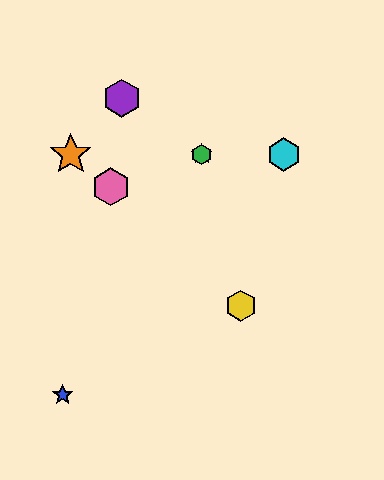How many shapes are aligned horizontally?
4 shapes (the red star, the green hexagon, the orange star, the cyan hexagon) are aligned horizontally.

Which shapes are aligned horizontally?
The red star, the green hexagon, the orange star, the cyan hexagon are aligned horizontally.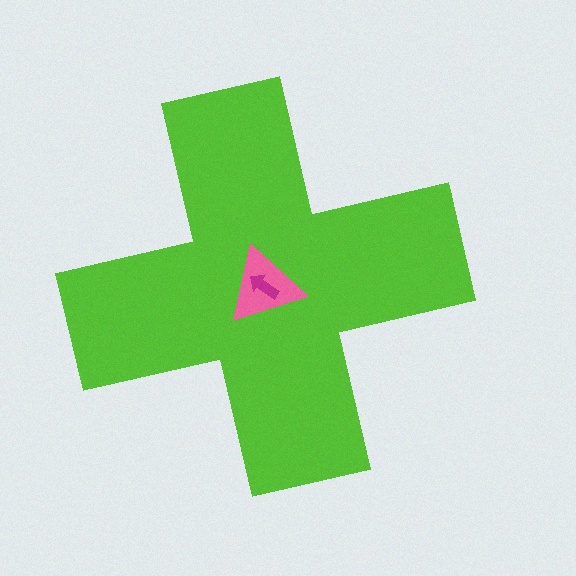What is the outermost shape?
The lime cross.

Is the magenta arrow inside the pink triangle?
Yes.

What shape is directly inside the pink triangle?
The magenta arrow.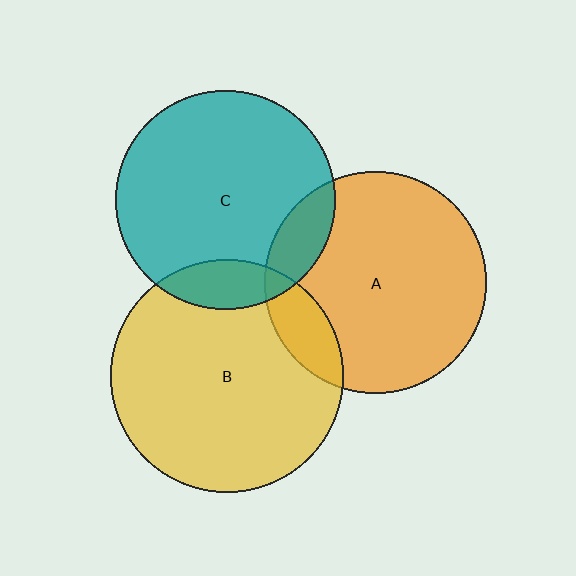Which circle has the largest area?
Circle B (yellow).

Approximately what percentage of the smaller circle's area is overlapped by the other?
Approximately 15%.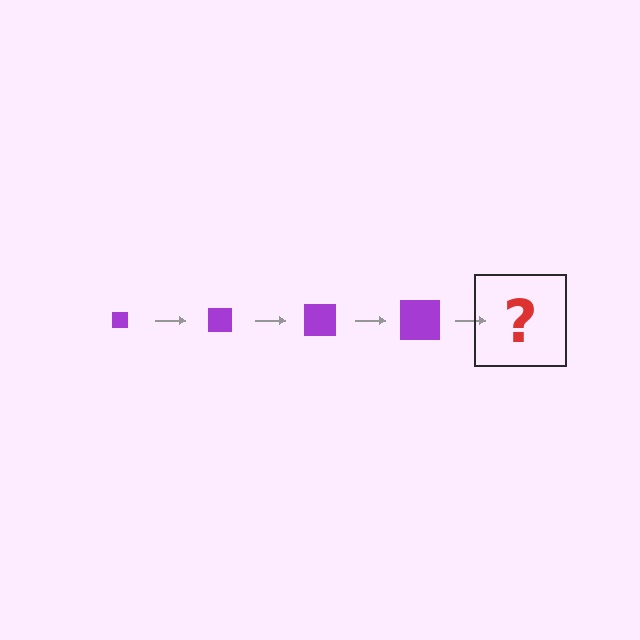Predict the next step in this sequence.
The next step is a purple square, larger than the previous one.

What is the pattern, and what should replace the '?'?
The pattern is that the square gets progressively larger each step. The '?' should be a purple square, larger than the previous one.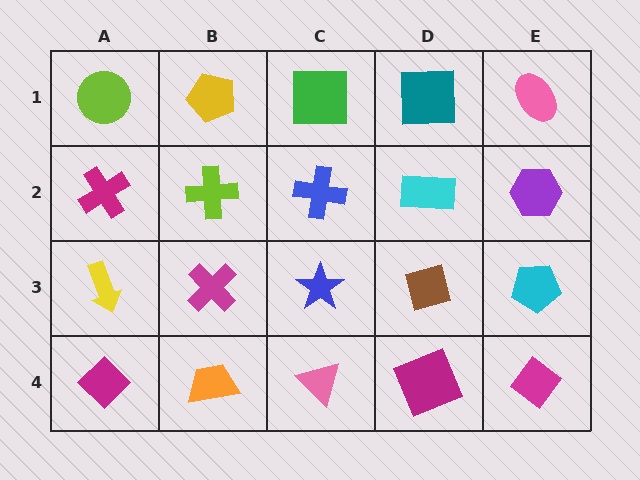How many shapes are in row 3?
5 shapes.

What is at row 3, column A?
A yellow arrow.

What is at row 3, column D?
A brown diamond.